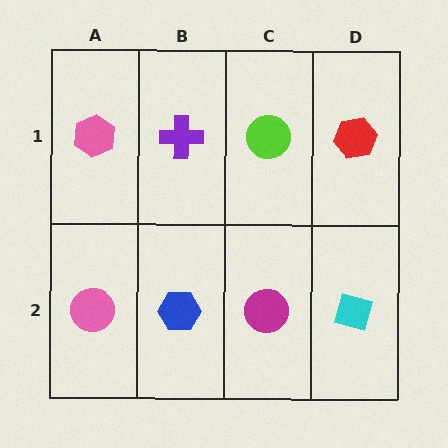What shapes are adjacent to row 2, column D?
A red hexagon (row 1, column D), a magenta circle (row 2, column C).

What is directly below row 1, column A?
A pink circle.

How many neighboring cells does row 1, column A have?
2.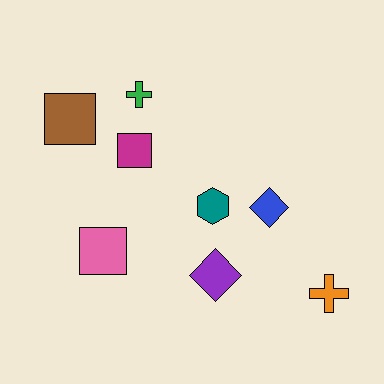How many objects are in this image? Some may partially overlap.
There are 8 objects.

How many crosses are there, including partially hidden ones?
There are 2 crosses.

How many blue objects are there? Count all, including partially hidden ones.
There is 1 blue object.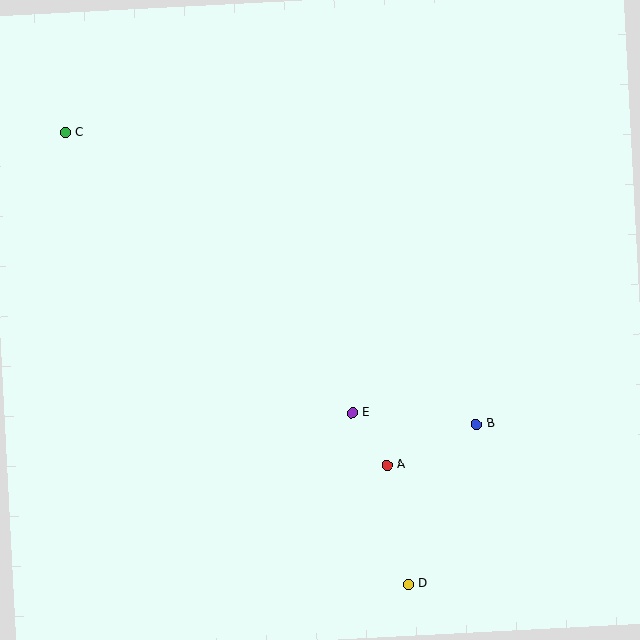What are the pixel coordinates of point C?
Point C is at (65, 133).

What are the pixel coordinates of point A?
Point A is at (387, 465).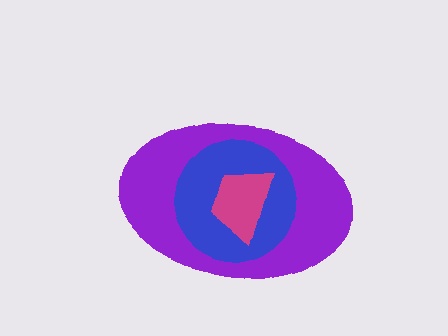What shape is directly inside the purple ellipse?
The blue circle.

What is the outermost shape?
The purple ellipse.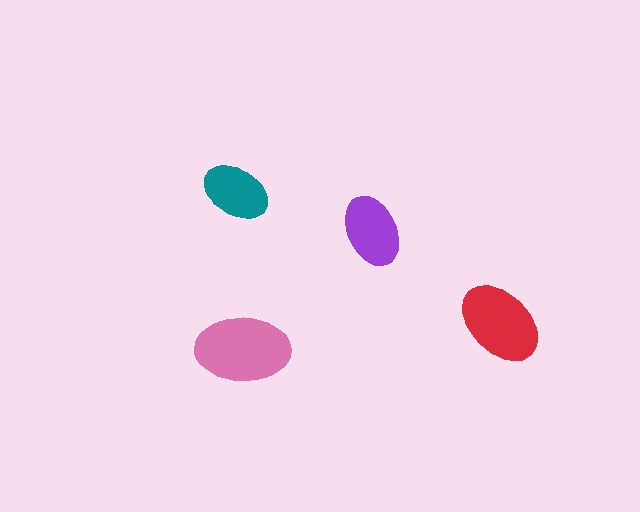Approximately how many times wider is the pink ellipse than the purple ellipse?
About 1.5 times wider.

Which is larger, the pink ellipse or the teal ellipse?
The pink one.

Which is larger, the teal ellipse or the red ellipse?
The red one.